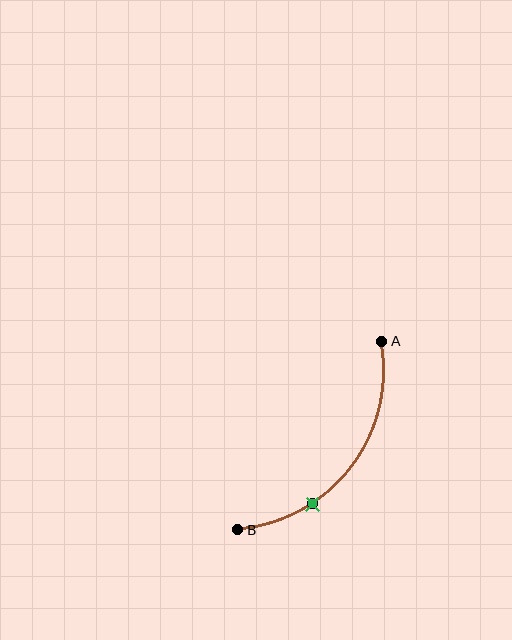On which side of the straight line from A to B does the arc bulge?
The arc bulges below and to the right of the straight line connecting A and B.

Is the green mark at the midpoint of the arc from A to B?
No. The green mark lies on the arc but is closer to endpoint B. The arc midpoint would be at the point on the curve equidistant along the arc from both A and B.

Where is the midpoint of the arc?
The arc midpoint is the point on the curve farthest from the straight line joining A and B. It sits below and to the right of that line.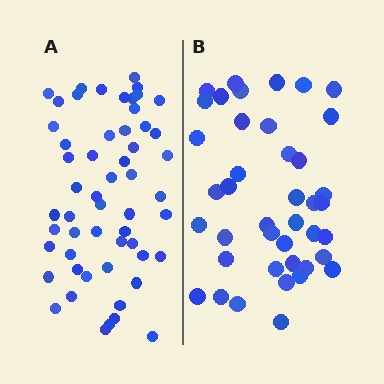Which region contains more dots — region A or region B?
Region A (the left region) has more dots.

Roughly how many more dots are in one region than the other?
Region A has approximately 15 more dots than region B.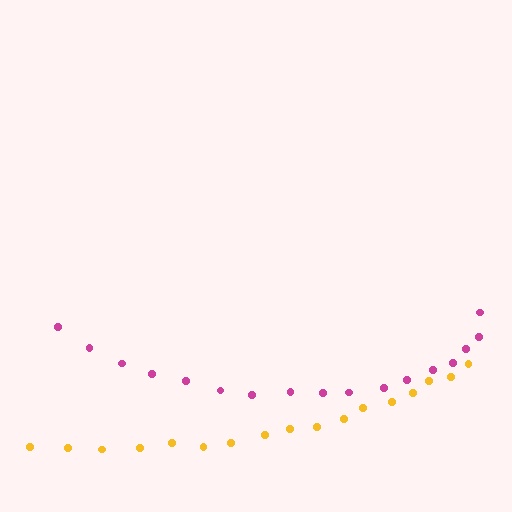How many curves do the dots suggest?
There are 2 distinct paths.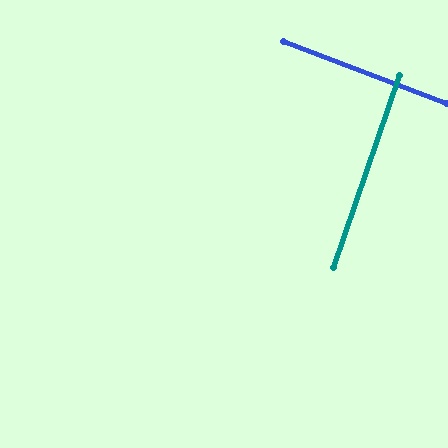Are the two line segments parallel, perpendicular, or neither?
Perpendicular — they meet at approximately 88°.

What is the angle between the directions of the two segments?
Approximately 88 degrees.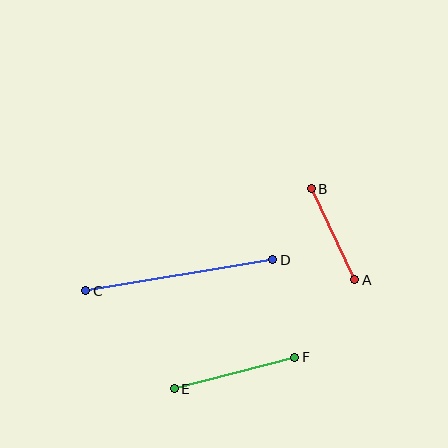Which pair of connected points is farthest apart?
Points C and D are farthest apart.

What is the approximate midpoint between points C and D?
The midpoint is at approximately (179, 275) pixels.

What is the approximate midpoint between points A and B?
The midpoint is at approximately (333, 234) pixels.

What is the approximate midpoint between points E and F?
The midpoint is at approximately (234, 373) pixels.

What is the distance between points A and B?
The distance is approximately 101 pixels.